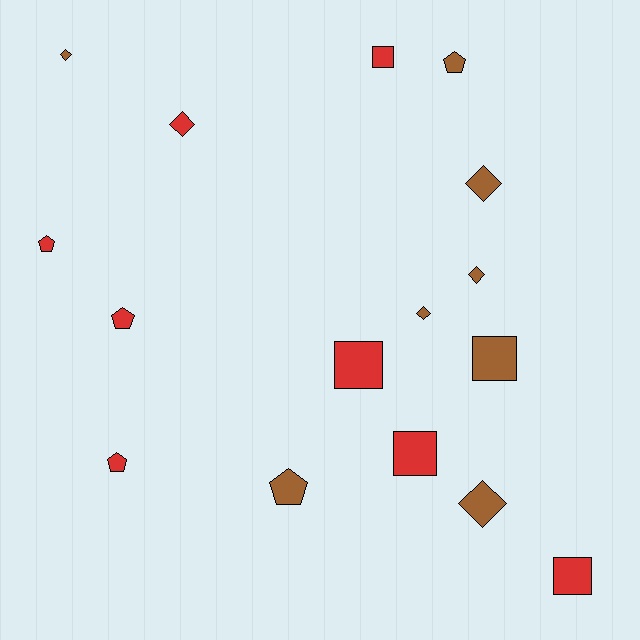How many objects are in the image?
There are 16 objects.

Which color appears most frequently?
Red, with 8 objects.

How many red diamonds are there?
There is 1 red diamond.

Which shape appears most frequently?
Diamond, with 6 objects.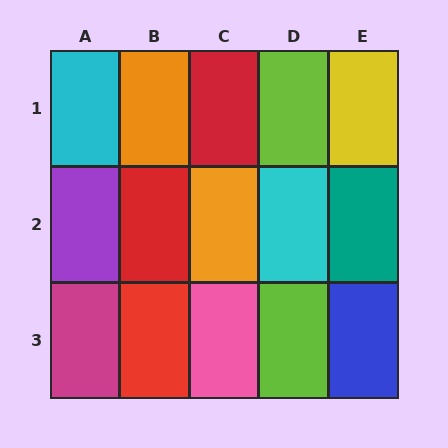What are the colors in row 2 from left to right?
Purple, red, orange, cyan, teal.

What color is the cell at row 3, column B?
Red.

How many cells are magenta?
1 cell is magenta.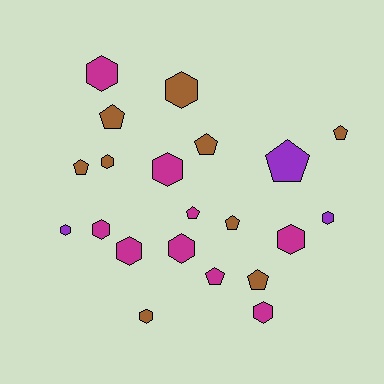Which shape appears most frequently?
Hexagon, with 12 objects.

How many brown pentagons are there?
There are 6 brown pentagons.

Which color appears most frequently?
Brown, with 9 objects.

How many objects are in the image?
There are 21 objects.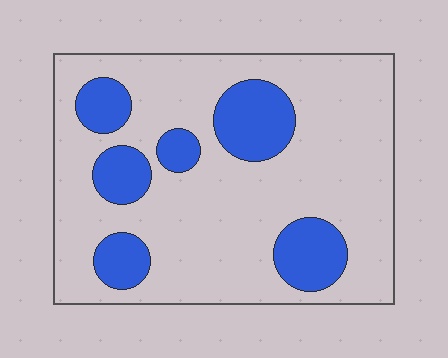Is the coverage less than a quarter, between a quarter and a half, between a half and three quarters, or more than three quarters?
Less than a quarter.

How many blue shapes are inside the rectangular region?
6.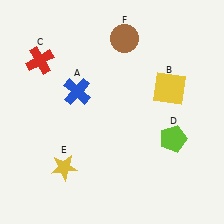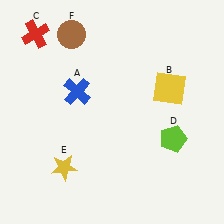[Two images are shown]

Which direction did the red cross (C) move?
The red cross (C) moved up.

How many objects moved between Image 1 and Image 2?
2 objects moved between the two images.